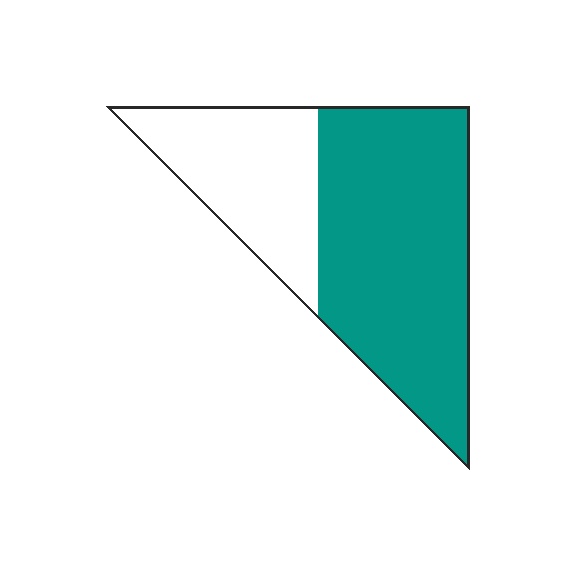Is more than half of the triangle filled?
Yes.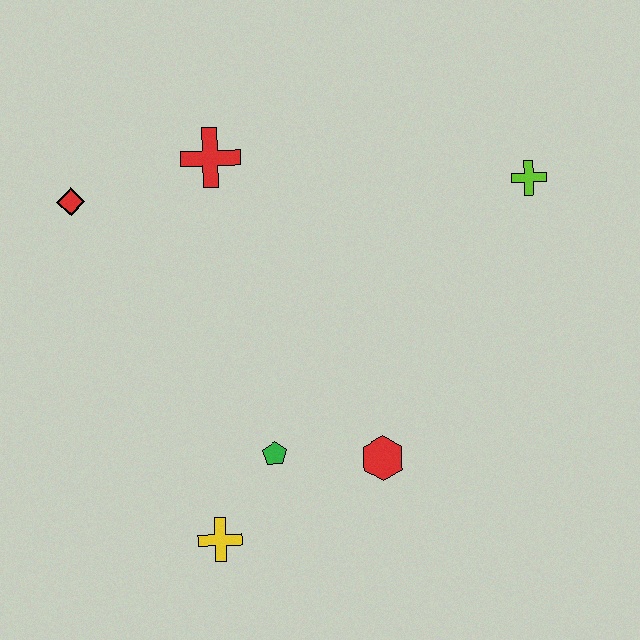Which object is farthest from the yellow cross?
The lime cross is farthest from the yellow cross.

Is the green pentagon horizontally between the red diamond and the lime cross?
Yes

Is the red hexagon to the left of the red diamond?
No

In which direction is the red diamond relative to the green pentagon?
The red diamond is above the green pentagon.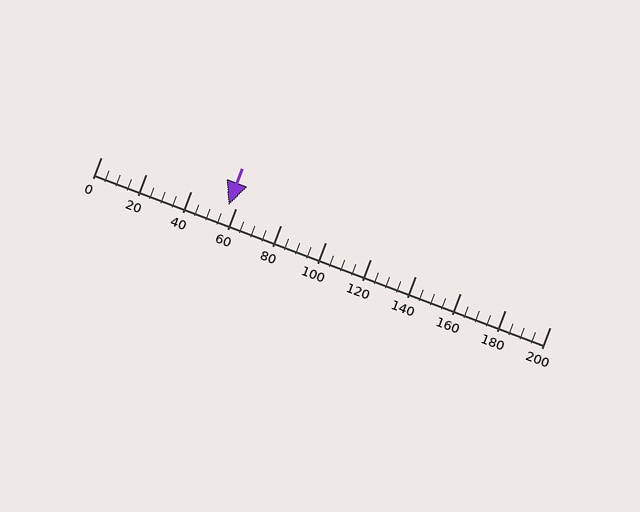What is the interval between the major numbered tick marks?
The major tick marks are spaced 20 units apart.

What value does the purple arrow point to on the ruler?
The purple arrow points to approximately 57.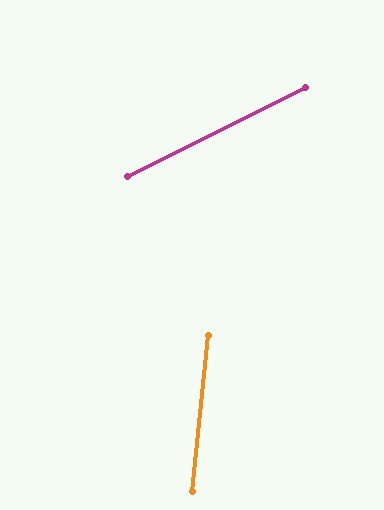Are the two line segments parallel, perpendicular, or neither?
Neither parallel nor perpendicular — they differ by about 58°.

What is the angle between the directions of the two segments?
Approximately 58 degrees.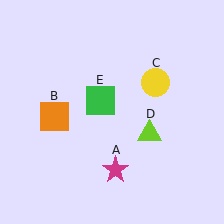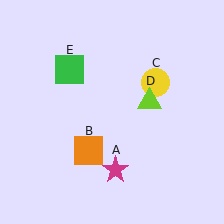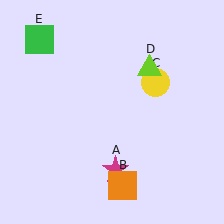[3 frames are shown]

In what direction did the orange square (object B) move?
The orange square (object B) moved down and to the right.